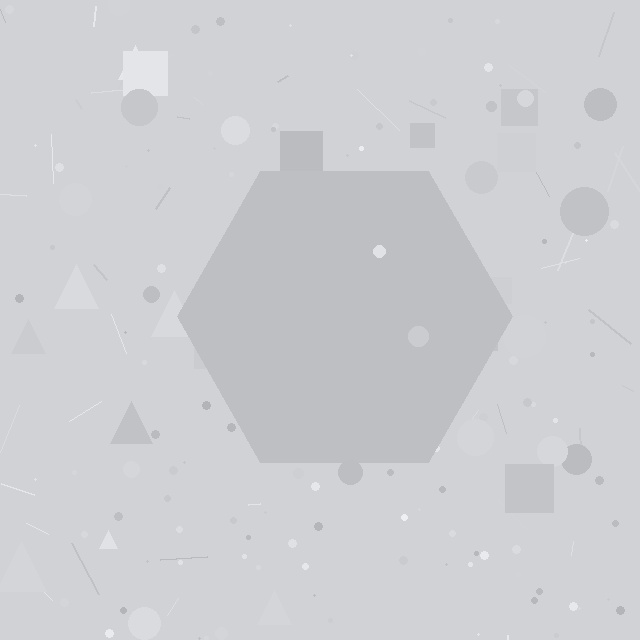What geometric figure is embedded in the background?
A hexagon is embedded in the background.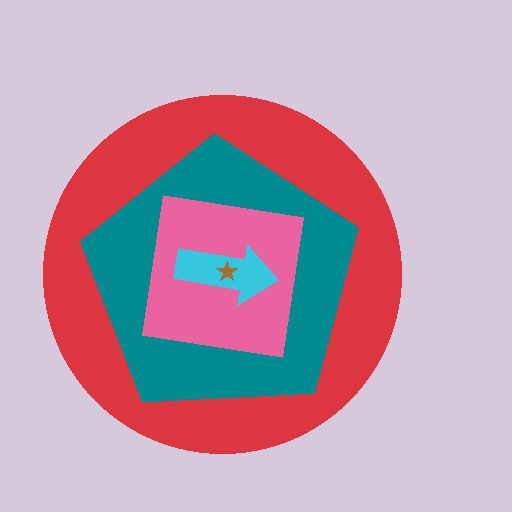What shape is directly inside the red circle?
The teal pentagon.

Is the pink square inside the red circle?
Yes.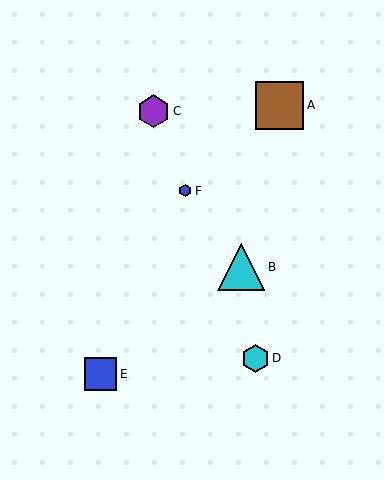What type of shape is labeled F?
Shape F is a blue hexagon.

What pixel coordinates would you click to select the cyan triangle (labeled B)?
Click at (241, 267) to select the cyan triangle B.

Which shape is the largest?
The brown square (labeled A) is the largest.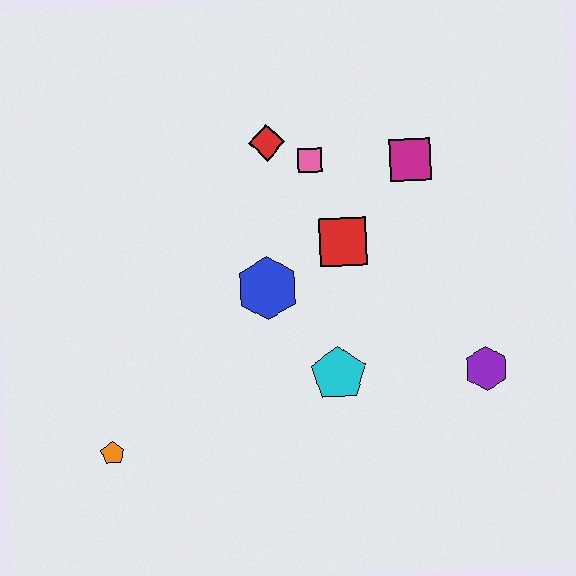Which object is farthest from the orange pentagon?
The magenta square is farthest from the orange pentagon.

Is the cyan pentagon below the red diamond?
Yes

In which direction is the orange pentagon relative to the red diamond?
The orange pentagon is below the red diamond.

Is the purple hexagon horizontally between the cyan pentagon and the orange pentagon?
No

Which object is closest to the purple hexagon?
The cyan pentagon is closest to the purple hexagon.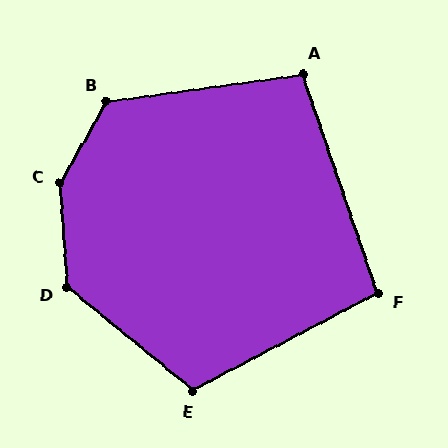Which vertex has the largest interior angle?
C, at approximately 146 degrees.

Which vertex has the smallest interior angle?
F, at approximately 99 degrees.